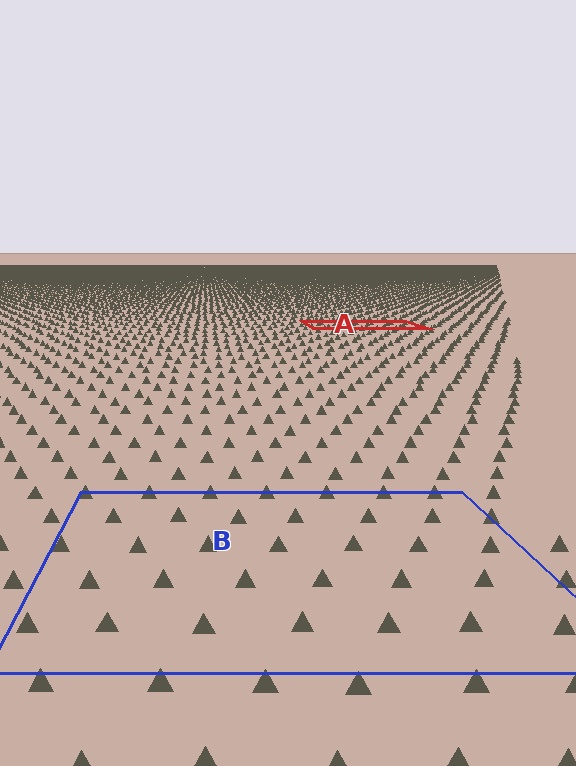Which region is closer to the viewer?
Region B is closer. The texture elements there are larger and more spread out.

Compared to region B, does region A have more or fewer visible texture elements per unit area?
Region A has more texture elements per unit area — they are packed more densely because it is farther away.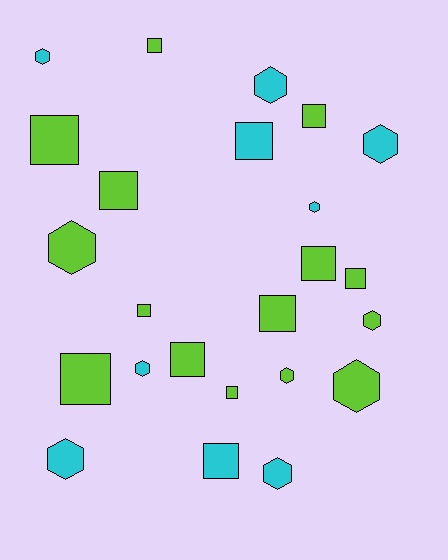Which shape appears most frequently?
Square, with 13 objects.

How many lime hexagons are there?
There are 4 lime hexagons.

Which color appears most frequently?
Lime, with 15 objects.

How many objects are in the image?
There are 24 objects.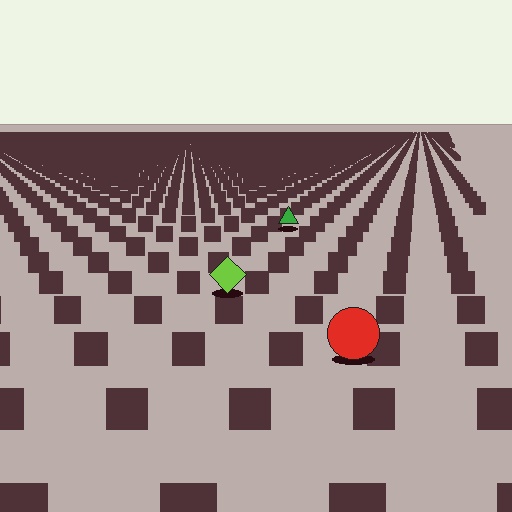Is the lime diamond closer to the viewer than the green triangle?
Yes. The lime diamond is closer — you can tell from the texture gradient: the ground texture is coarser near it.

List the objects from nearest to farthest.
From nearest to farthest: the red circle, the lime diamond, the green triangle.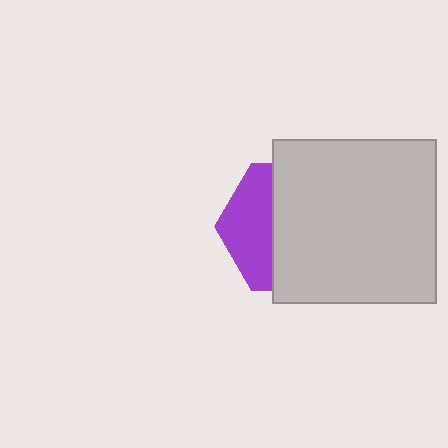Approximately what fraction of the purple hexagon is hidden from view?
Roughly 65% of the purple hexagon is hidden behind the light gray square.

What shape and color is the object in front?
The object in front is a light gray square.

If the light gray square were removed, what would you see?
You would see the complete purple hexagon.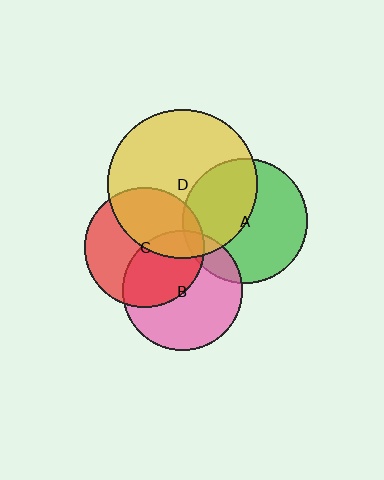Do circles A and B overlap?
Yes.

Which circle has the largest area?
Circle D (yellow).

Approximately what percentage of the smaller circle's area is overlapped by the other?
Approximately 15%.